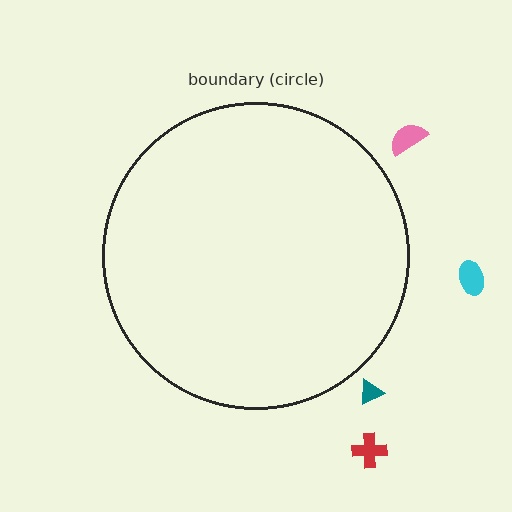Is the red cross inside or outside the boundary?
Outside.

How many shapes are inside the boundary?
0 inside, 4 outside.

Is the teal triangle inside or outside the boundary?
Outside.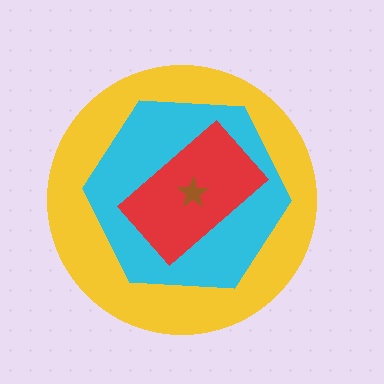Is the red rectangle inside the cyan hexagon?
Yes.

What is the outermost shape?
The yellow circle.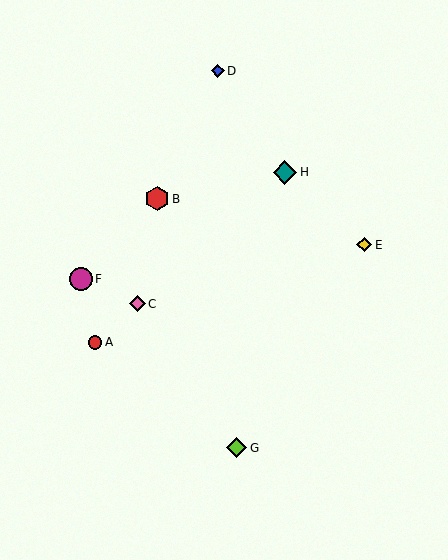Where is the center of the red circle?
The center of the red circle is at (95, 342).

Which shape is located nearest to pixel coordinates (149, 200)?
The red hexagon (labeled B) at (157, 199) is nearest to that location.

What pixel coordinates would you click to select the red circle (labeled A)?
Click at (95, 342) to select the red circle A.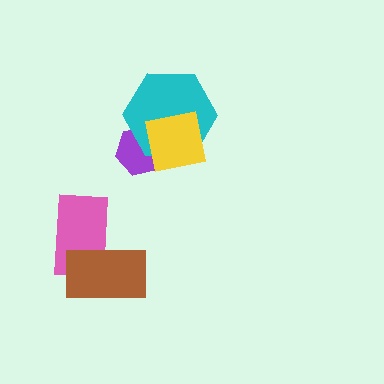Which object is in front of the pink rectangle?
The brown rectangle is in front of the pink rectangle.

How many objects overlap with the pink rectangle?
1 object overlaps with the pink rectangle.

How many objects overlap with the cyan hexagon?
2 objects overlap with the cyan hexagon.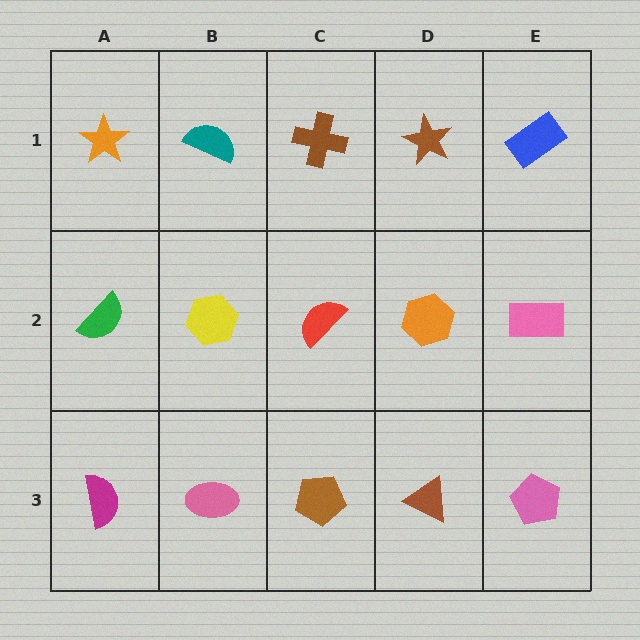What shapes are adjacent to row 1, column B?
A yellow hexagon (row 2, column B), an orange star (row 1, column A), a brown cross (row 1, column C).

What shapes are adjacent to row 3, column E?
A pink rectangle (row 2, column E), a brown triangle (row 3, column D).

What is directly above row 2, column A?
An orange star.